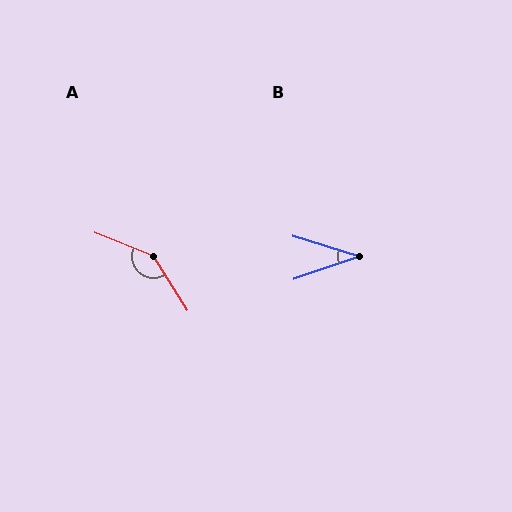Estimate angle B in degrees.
Approximately 37 degrees.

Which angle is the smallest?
B, at approximately 37 degrees.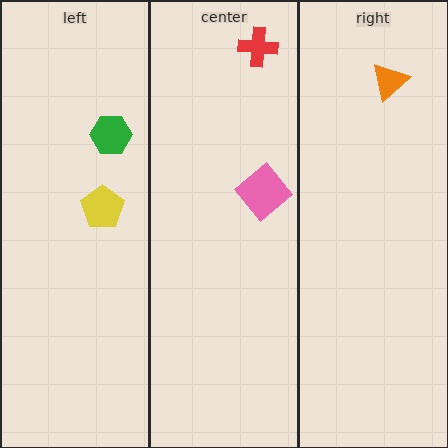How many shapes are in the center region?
2.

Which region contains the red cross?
The center region.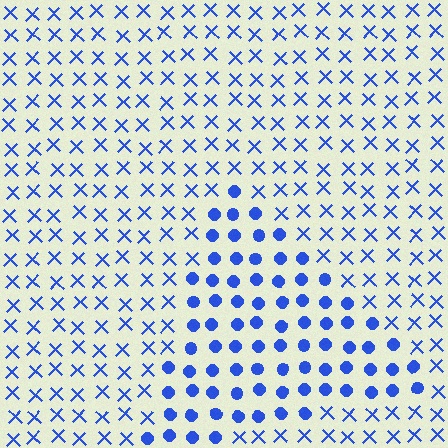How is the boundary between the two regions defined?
The boundary is defined by a change in element shape: circles inside vs. X marks outside. All elements share the same color and spacing.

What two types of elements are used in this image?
The image uses circles inside the triangle region and X marks outside it.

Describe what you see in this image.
The image is filled with small blue elements arranged in a uniform grid. A triangle-shaped region contains circles, while the surrounding area contains X marks. The boundary is defined purely by the change in element shape.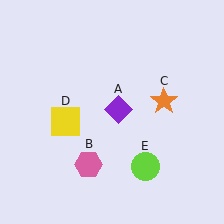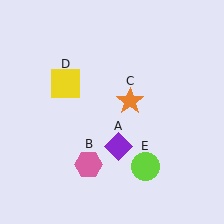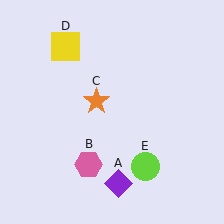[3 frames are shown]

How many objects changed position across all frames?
3 objects changed position: purple diamond (object A), orange star (object C), yellow square (object D).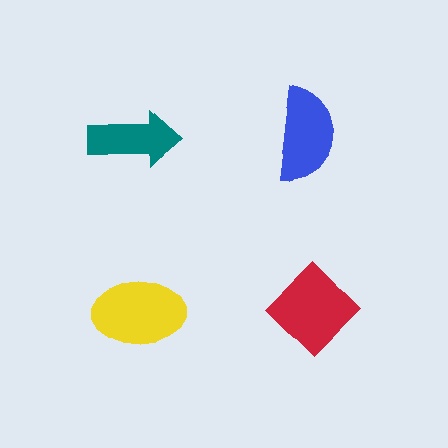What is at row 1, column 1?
A teal arrow.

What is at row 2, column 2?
A red diamond.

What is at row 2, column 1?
A yellow ellipse.